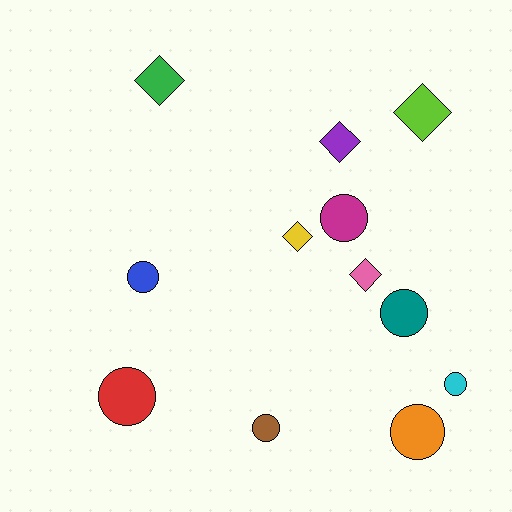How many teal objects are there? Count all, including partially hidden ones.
There is 1 teal object.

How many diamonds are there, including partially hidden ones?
There are 5 diamonds.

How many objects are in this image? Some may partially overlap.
There are 12 objects.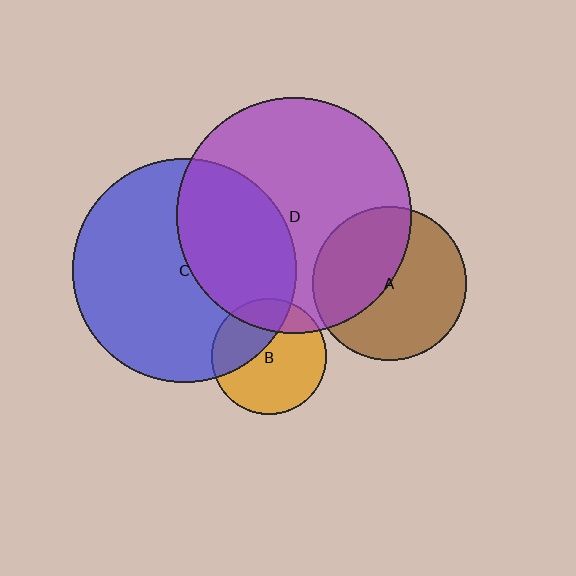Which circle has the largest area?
Circle D (purple).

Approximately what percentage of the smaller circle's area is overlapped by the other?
Approximately 35%.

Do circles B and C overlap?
Yes.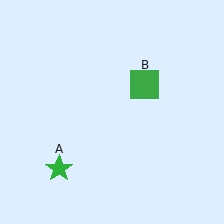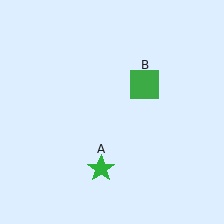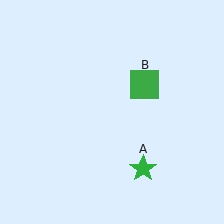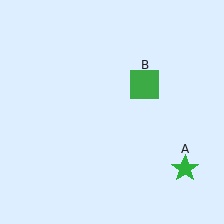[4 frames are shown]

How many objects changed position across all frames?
1 object changed position: green star (object A).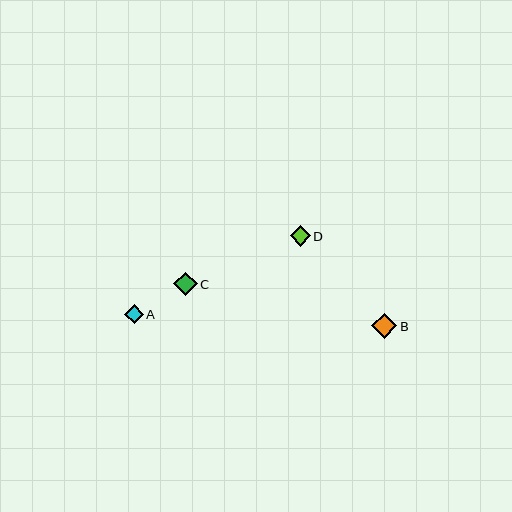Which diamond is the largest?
Diamond B is the largest with a size of approximately 25 pixels.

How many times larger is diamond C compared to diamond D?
Diamond C is approximately 1.2 times the size of diamond D.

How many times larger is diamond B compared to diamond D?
Diamond B is approximately 1.2 times the size of diamond D.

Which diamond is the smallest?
Diamond A is the smallest with a size of approximately 18 pixels.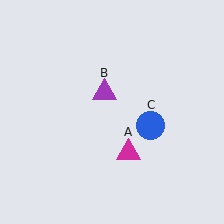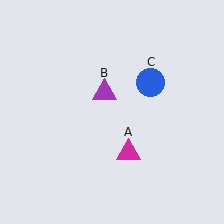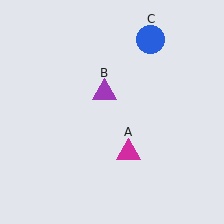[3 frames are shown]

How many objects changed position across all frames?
1 object changed position: blue circle (object C).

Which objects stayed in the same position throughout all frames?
Magenta triangle (object A) and purple triangle (object B) remained stationary.